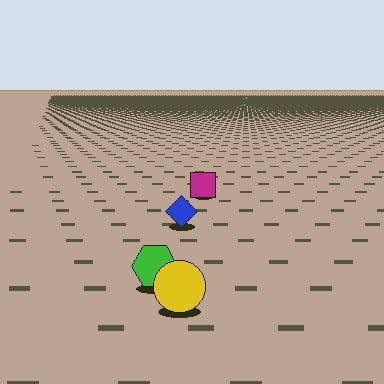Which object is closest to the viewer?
The yellow circle is closest. The texture marks near it are larger and more spread out.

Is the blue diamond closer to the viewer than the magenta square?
Yes. The blue diamond is closer — you can tell from the texture gradient: the ground texture is coarser near it.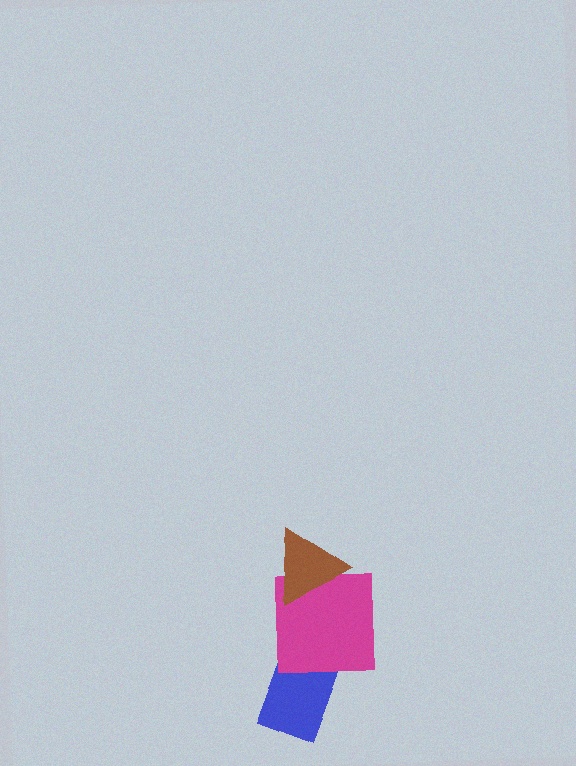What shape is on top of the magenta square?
The brown triangle is on top of the magenta square.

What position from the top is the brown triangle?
The brown triangle is 1st from the top.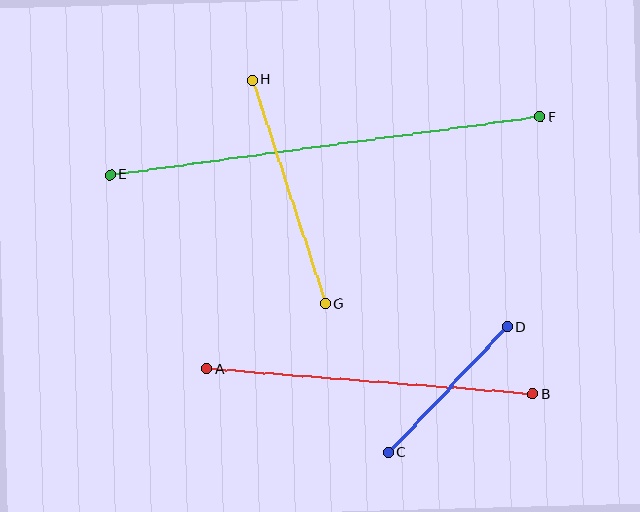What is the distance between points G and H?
The distance is approximately 235 pixels.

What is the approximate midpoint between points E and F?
The midpoint is at approximately (325, 146) pixels.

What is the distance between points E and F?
The distance is approximately 434 pixels.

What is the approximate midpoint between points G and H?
The midpoint is at approximately (289, 192) pixels.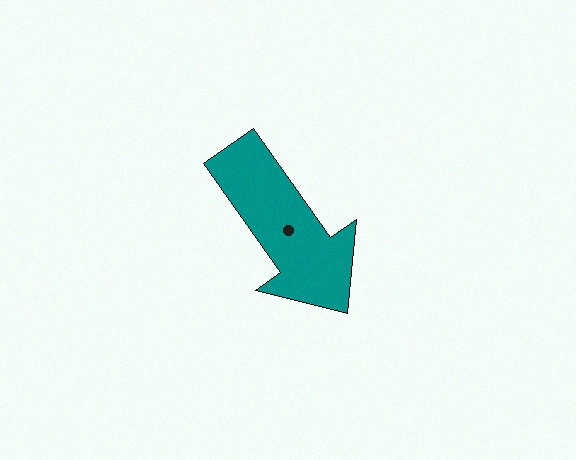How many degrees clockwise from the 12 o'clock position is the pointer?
Approximately 145 degrees.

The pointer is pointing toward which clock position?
Roughly 5 o'clock.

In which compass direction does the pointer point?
Southeast.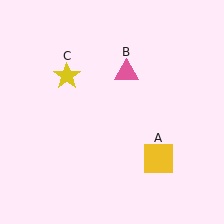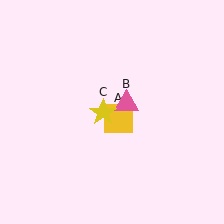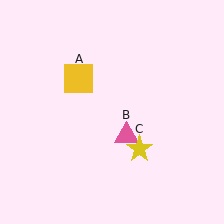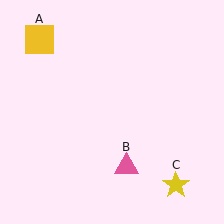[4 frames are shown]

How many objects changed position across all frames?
3 objects changed position: yellow square (object A), pink triangle (object B), yellow star (object C).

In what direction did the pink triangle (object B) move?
The pink triangle (object B) moved down.